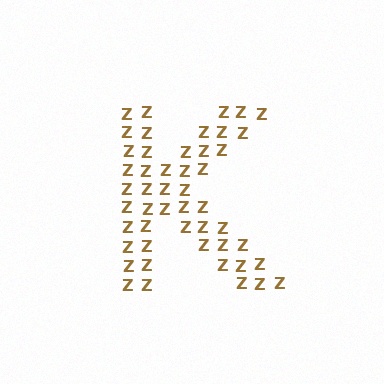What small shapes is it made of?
It is made of small letter Z's.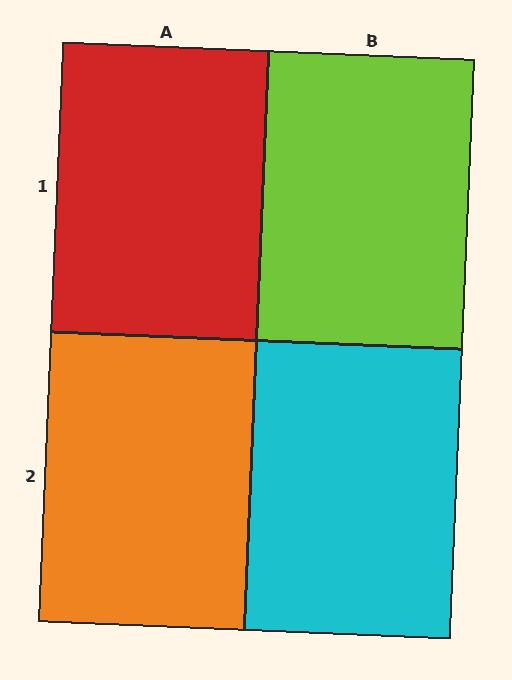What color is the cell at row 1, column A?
Red.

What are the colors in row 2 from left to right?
Orange, cyan.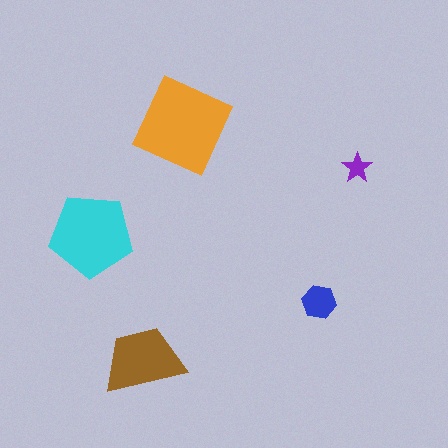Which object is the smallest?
The purple star.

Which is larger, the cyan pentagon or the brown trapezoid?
The cyan pentagon.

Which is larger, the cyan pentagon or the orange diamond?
The orange diamond.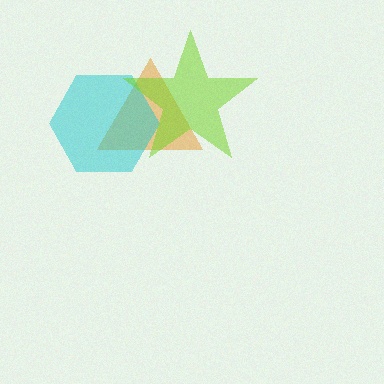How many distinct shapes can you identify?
There are 3 distinct shapes: an orange triangle, a cyan hexagon, a lime star.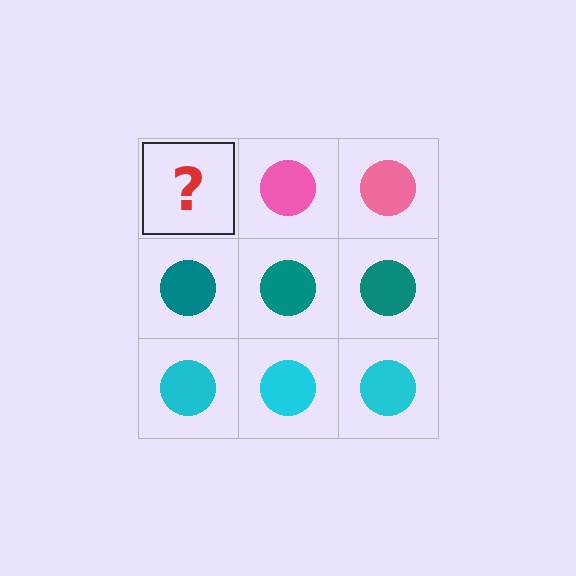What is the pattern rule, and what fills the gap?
The rule is that each row has a consistent color. The gap should be filled with a pink circle.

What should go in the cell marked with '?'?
The missing cell should contain a pink circle.